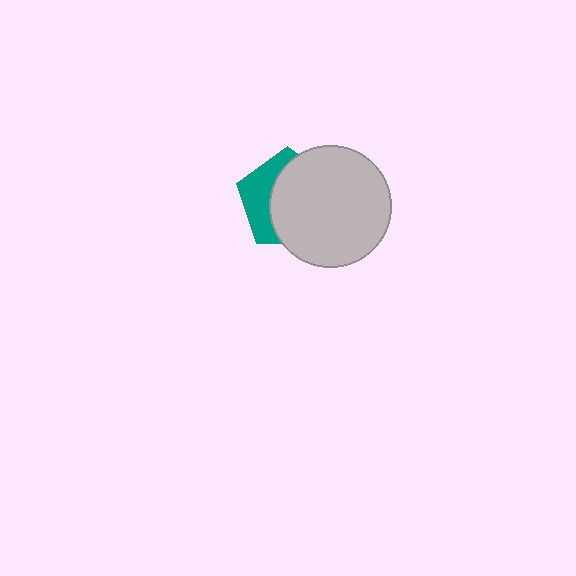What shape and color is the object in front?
The object in front is a light gray circle.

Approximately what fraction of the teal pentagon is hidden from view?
Roughly 65% of the teal pentagon is hidden behind the light gray circle.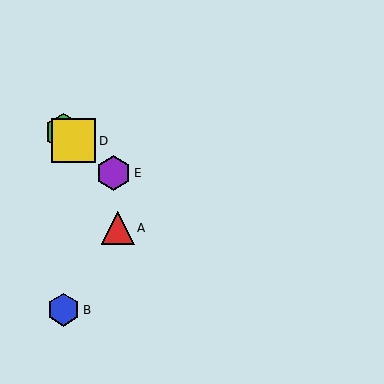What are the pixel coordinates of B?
Object B is at (64, 310).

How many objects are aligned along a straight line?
3 objects (C, D, E) are aligned along a straight line.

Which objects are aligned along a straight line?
Objects C, D, E are aligned along a straight line.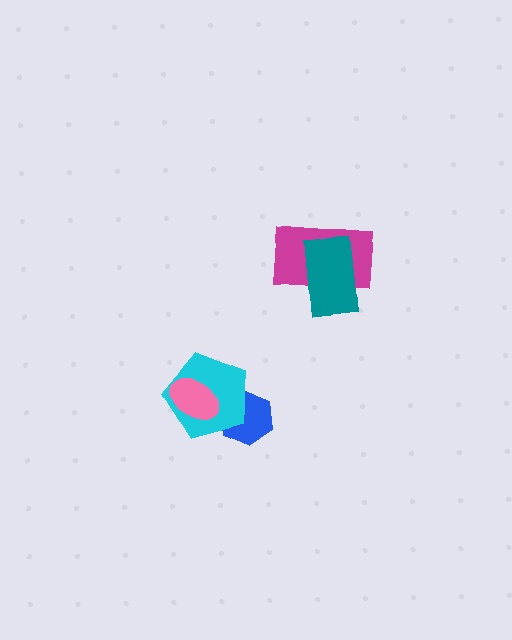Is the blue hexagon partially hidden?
Yes, it is partially covered by another shape.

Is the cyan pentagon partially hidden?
Yes, it is partially covered by another shape.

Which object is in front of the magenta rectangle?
The teal rectangle is in front of the magenta rectangle.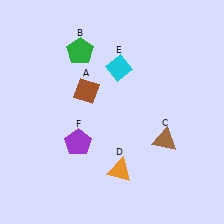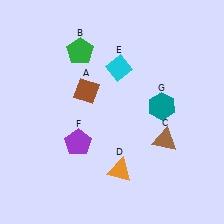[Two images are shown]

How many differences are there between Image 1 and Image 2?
There is 1 difference between the two images.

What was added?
A teal hexagon (G) was added in Image 2.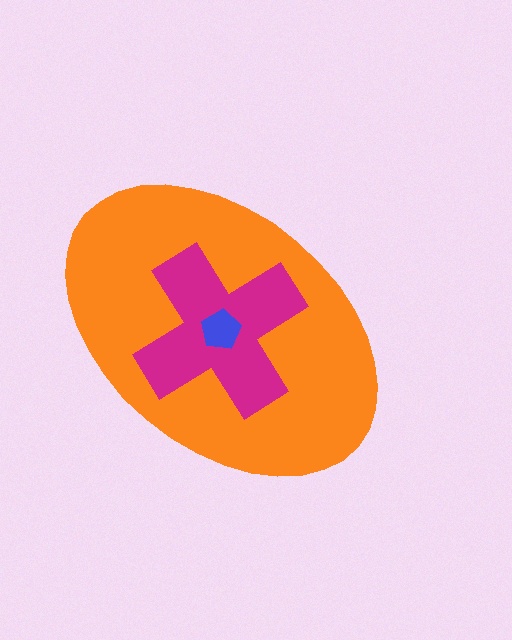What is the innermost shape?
The blue pentagon.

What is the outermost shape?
The orange ellipse.